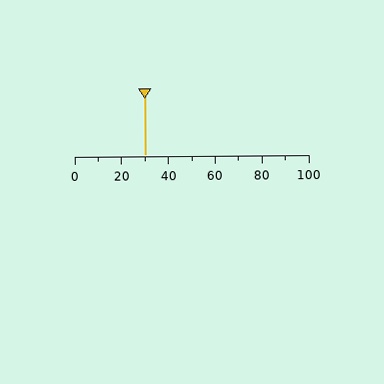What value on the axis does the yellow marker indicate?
The marker indicates approximately 30.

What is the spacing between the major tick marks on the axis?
The major ticks are spaced 20 apart.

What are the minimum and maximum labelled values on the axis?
The axis runs from 0 to 100.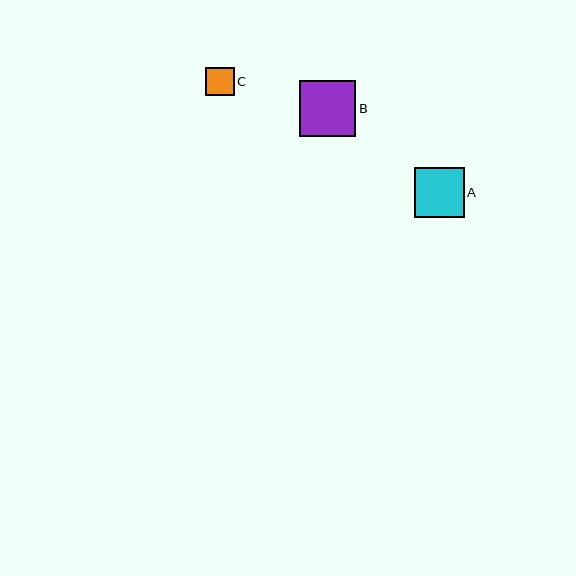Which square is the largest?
Square B is the largest with a size of approximately 56 pixels.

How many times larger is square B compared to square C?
Square B is approximately 2.0 times the size of square C.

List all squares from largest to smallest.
From largest to smallest: B, A, C.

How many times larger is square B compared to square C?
Square B is approximately 2.0 times the size of square C.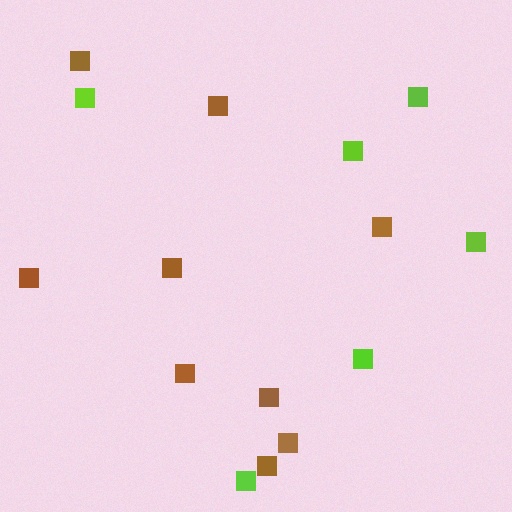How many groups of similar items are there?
There are 2 groups: one group of brown squares (9) and one group of lime squares (6).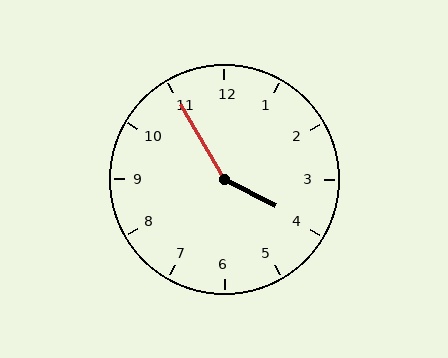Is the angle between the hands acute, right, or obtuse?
It is obtuse.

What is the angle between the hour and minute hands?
Approximately 148 degrees.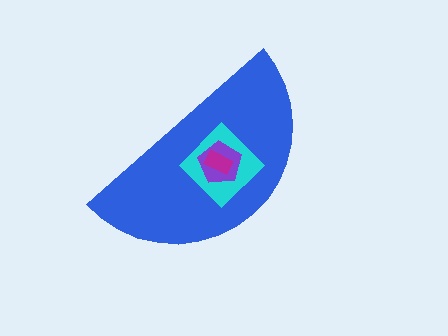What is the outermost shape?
The blue semicircle.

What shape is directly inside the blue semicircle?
The cyan diamond.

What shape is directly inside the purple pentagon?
The magenta rectangle.